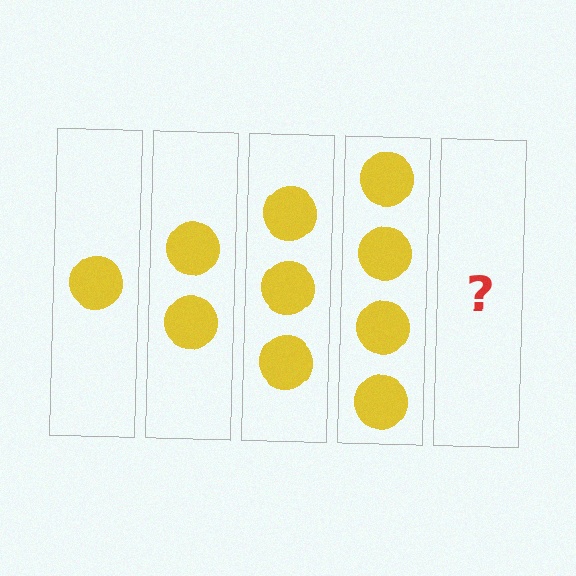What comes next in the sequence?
The next element should be 5 circles.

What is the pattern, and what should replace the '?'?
The pattern is that each step adds one more circle. The '?' should be 5 circles.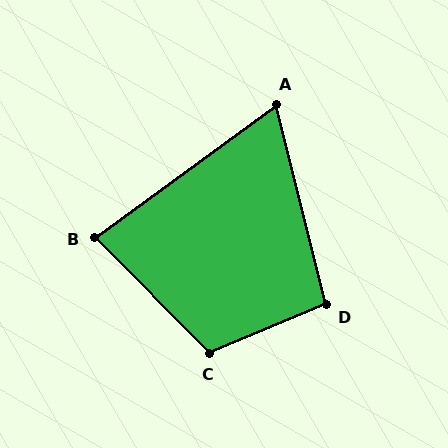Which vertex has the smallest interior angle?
A, at approximately 68 degrees.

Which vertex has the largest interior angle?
C, at approximately 112 degrees.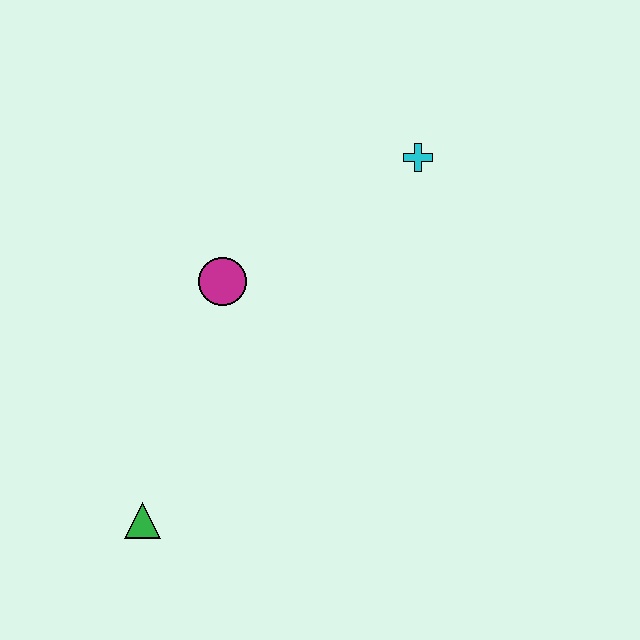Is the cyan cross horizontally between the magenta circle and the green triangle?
No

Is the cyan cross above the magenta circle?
Yes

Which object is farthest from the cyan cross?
The green triangle is farthest from the cyan cross.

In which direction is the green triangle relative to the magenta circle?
The green triangle is below the magenta circle.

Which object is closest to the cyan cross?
The magenta circle is closest to the cyan cross.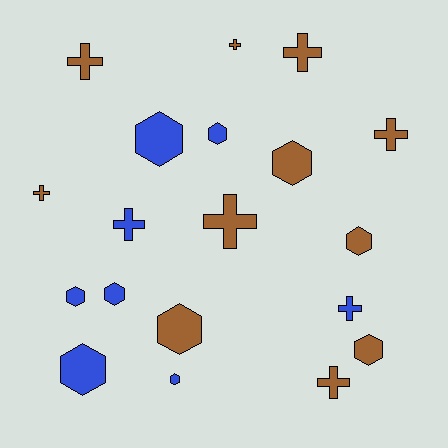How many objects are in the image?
There are 19 objects.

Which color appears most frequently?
Brown, with 11 objects.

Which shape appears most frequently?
Hexagon, with 10 objects.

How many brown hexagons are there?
There are 4 brown hexagons.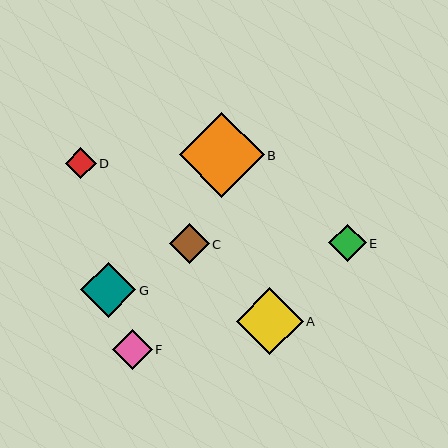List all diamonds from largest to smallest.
From largest to smallest: B, A, G, C, F, E, D.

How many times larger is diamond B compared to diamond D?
Diamond B is approximately 2.8 times the size of diamond D.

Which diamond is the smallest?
Diamond D is the smallest with a size of approximately 30 pixels.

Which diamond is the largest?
Diamond B is the largest with a size of approximately 85 pixels.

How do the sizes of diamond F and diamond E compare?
Diamond F and diamond E are approximately the same size.